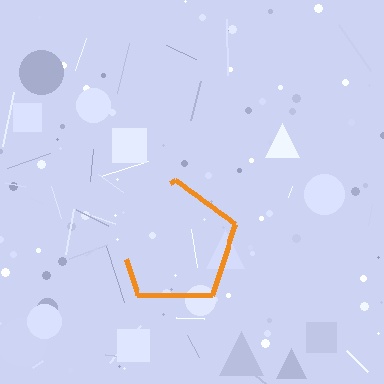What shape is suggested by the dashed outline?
The dashed outline suggests a pentagon.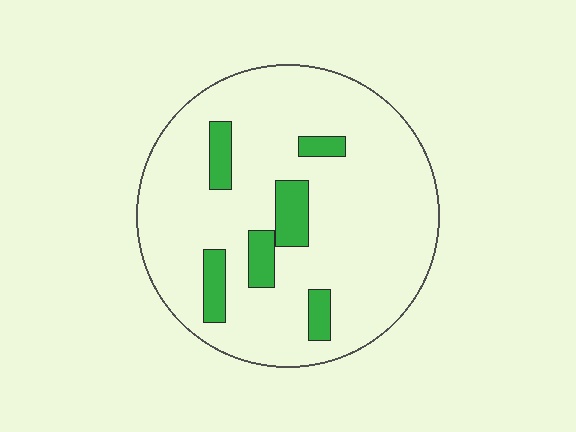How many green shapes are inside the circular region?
6.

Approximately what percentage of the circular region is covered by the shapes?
Approximately 15%.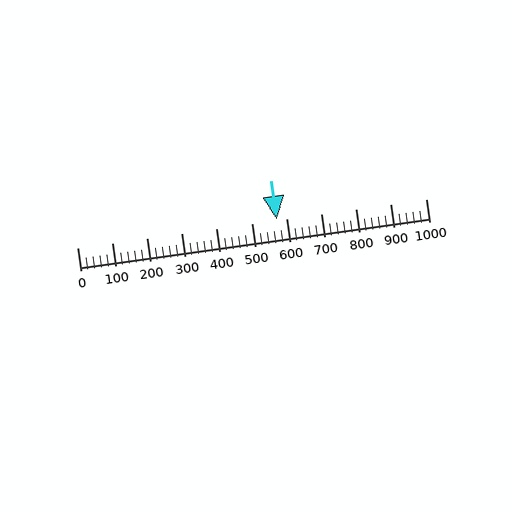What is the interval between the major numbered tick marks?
The major tick marks are spaced 100 units apart.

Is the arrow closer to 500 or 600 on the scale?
The arrow is closer to 600.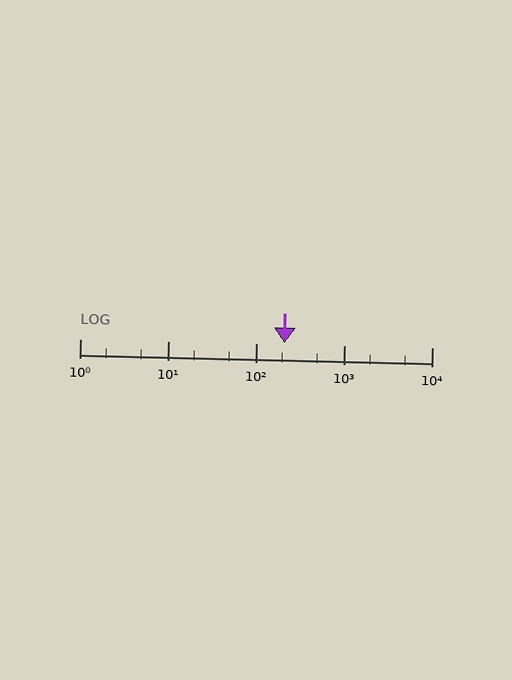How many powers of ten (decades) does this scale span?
The scale spans 4 decades, from 1 to 10000.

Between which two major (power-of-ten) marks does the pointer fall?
The pointer is between 100 and 1000.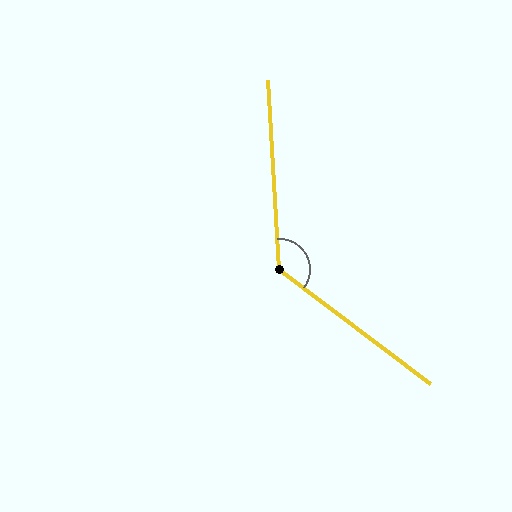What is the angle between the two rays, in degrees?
Approximately 130 degrees.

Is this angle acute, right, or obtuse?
It is obtuse.